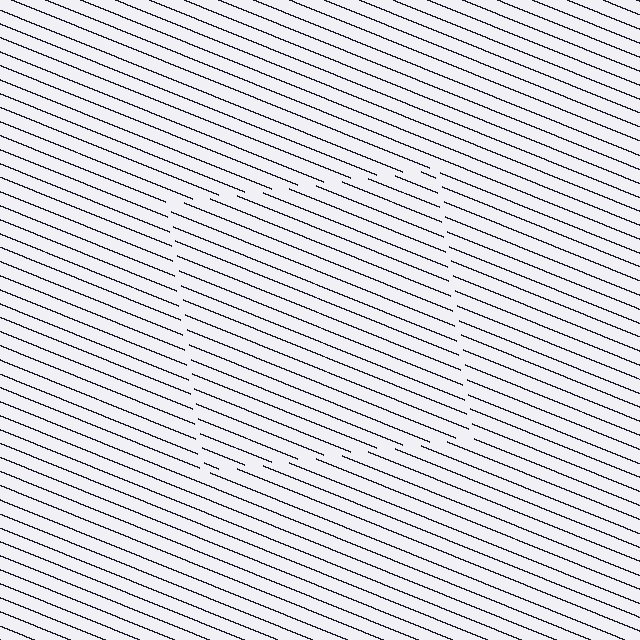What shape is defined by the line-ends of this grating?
An illusory square. The interior of the shape contains the same grating, shifted by half a period — the contour is defined by the phase discontinuity where line-ends from the inner and outer gratings abut.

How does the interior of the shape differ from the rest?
The interior of the shape contains the same grating, shifted by half a period — the contour is defined by the phase discontinuity where line-ends from the inner and outer gratings abut.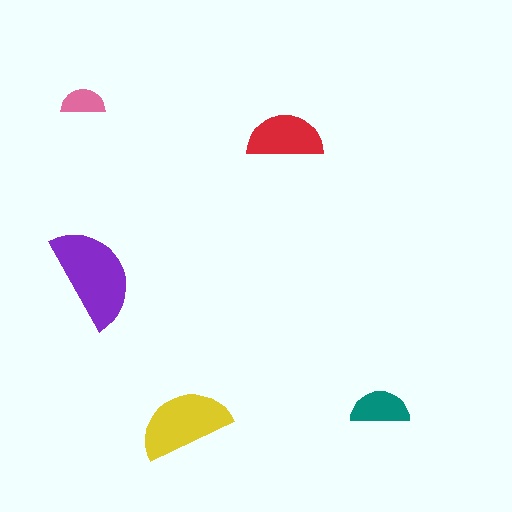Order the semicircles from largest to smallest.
the purple one, the yellow one, the red one, the teal one, the pink one.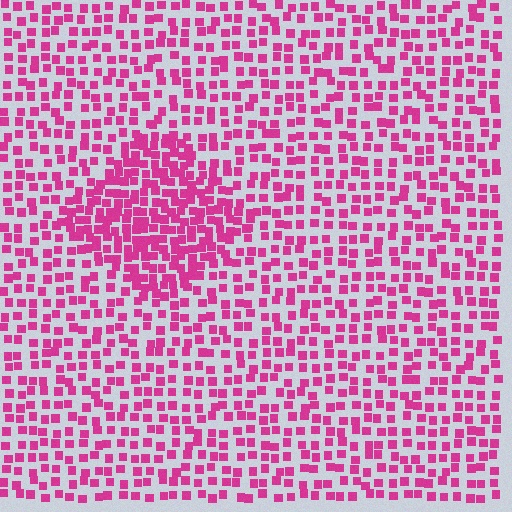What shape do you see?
I see a diamond.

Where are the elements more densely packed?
The elements are more densely packed inside the diamond boundary.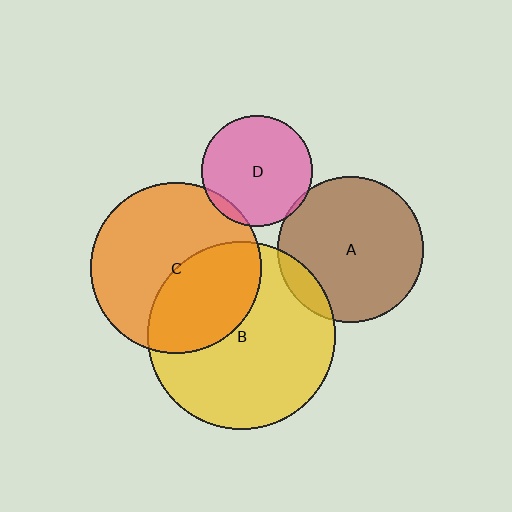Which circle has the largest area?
Circle B (yellow).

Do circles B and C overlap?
Yes.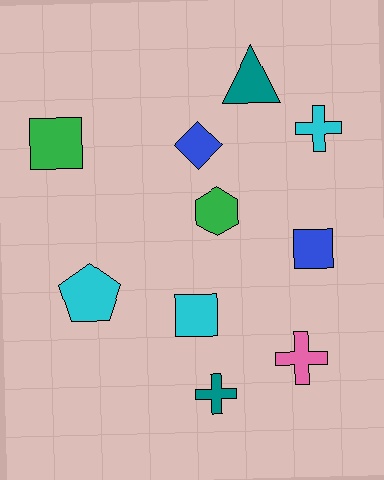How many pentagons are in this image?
There is 1 pentagon.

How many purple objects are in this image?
There are no purple objects.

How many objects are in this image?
There are 10 objects.